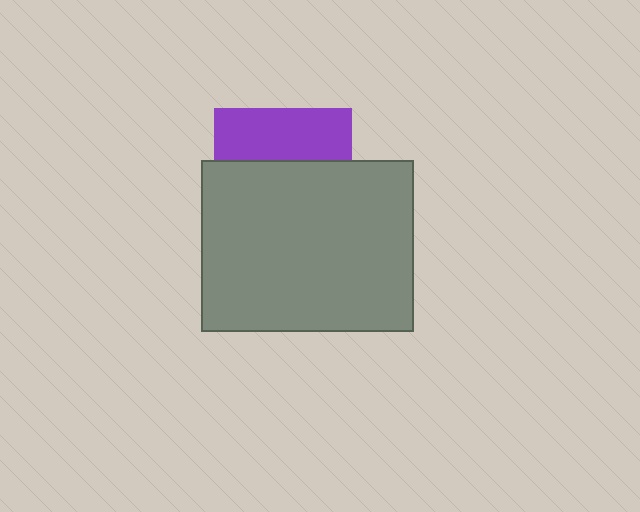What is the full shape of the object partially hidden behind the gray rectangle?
The partially hidden object is a purple square.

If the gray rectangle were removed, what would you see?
You would see the complete purple square.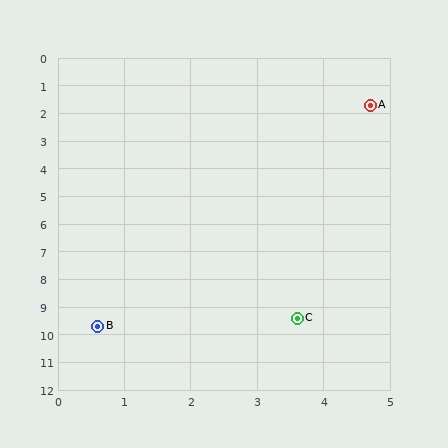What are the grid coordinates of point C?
Point C is at approximately (3.6, 9.4).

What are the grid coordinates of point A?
Point A is at approximately (4.7, 1.7).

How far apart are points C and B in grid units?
Points C and B are about 3.0 grid units apart.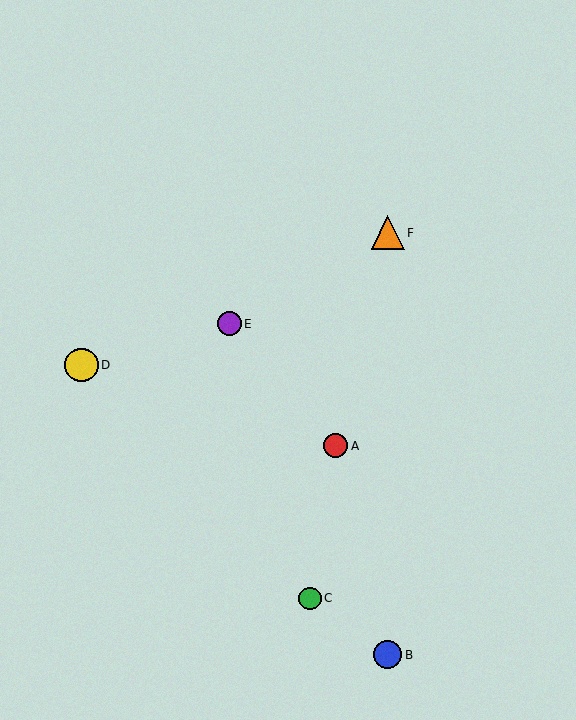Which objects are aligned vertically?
Objects B, F are aligned vertically.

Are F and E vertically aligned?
No, F is at x≈388 and E is at x≈230.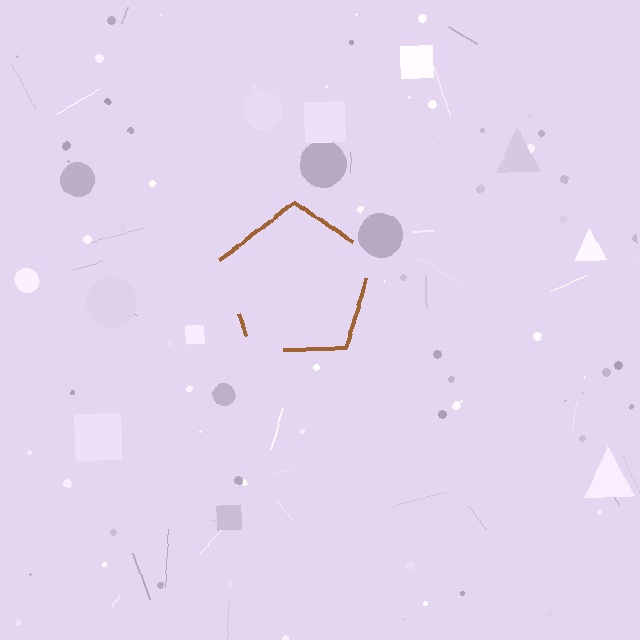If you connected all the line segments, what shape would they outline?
They would outline a pentagon.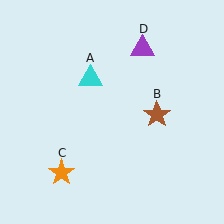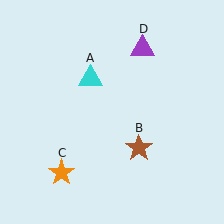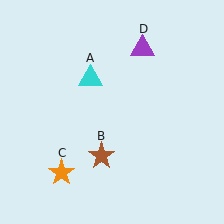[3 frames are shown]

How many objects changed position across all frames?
1 object changed position: brown star (object B).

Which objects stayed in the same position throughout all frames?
Cyan triangle (object A) and orange star (object C) and purple triangle (object D) remained stationary.